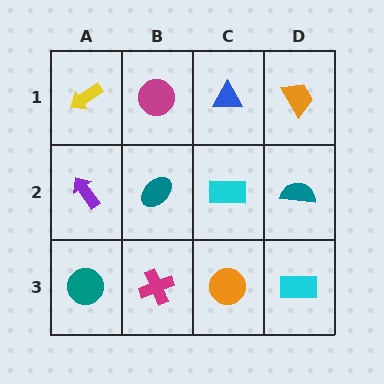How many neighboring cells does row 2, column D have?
3.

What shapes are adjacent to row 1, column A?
A purple arrow (row 2, column A), a magenta circle (row 1, column B).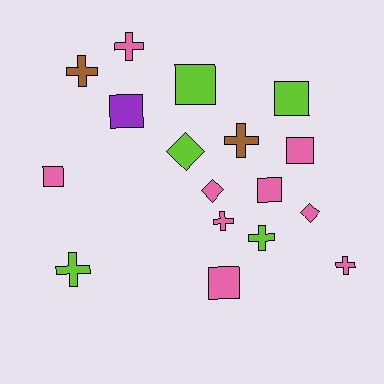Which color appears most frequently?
Pink, with 9 objects.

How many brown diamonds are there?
There are no brown diamonds.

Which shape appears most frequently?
Square, with 7 objects.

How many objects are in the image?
There are 17 objects.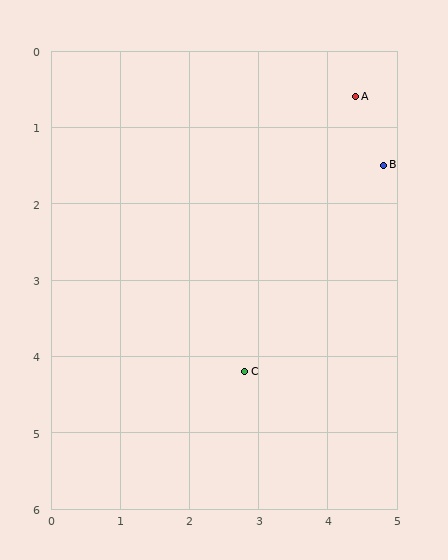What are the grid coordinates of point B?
Point B is at approximately (4.8, 1.5).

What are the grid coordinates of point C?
Point C is at approximately (2.8, 4.2).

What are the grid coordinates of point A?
Point A is at approximately (4.4, 0.6).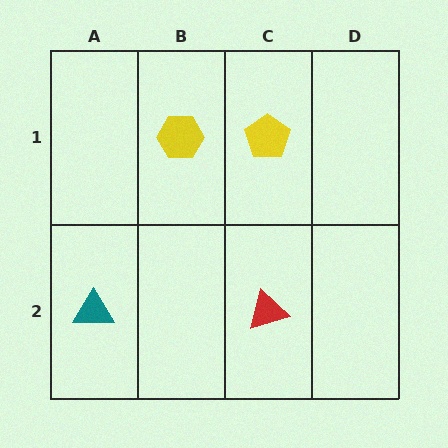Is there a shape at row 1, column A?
No, that cell is empty.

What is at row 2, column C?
A red triangle.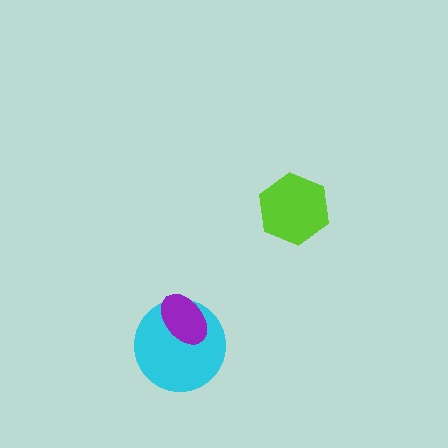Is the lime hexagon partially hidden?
No, no other shape covers it.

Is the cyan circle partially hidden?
Yes, it is partially covered by another shape.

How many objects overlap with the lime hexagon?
0 objects overlap with the lime hexagon.